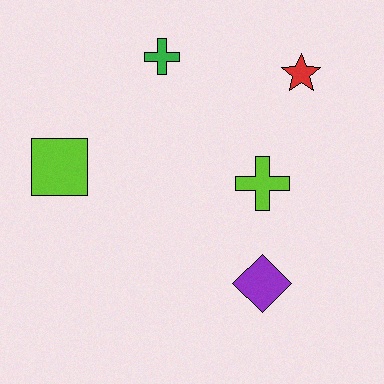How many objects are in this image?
There are 5 objects.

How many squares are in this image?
There is 1 square.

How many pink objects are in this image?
There are no pink objects.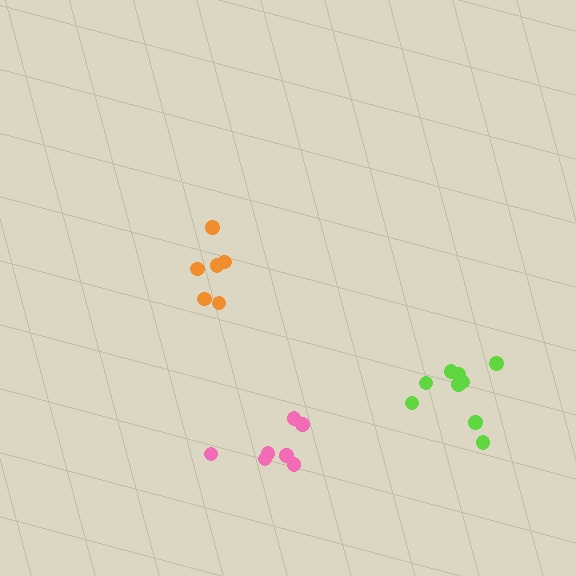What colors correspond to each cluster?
The clusters are colored: lime, orange, pink.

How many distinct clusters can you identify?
There are 3 distinct clusters.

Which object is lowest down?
The pink cluster is bottommost.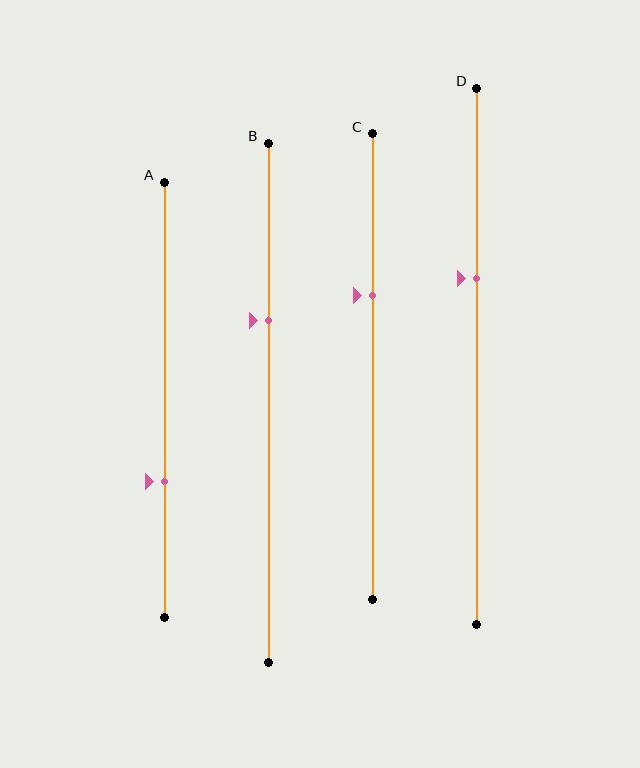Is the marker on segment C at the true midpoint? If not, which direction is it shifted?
No, the marker on segment C is shifted upward by about 15% of the segment length.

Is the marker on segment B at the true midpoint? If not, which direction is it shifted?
No, the marker on segment B is shifted upward by about 16% of the segment length.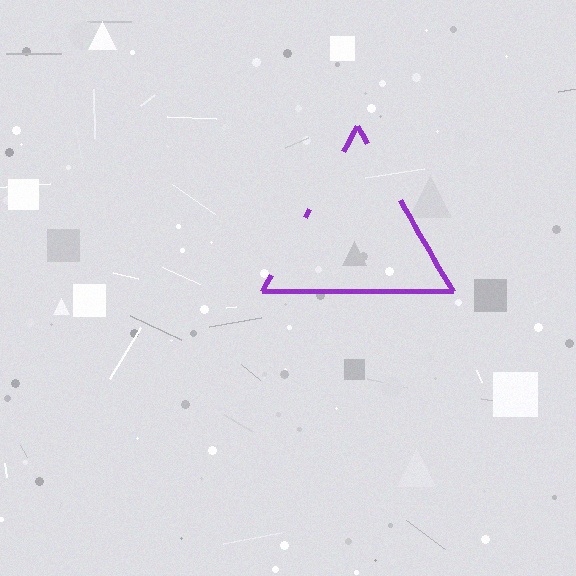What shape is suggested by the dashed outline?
The dashed outline suggests a triangle.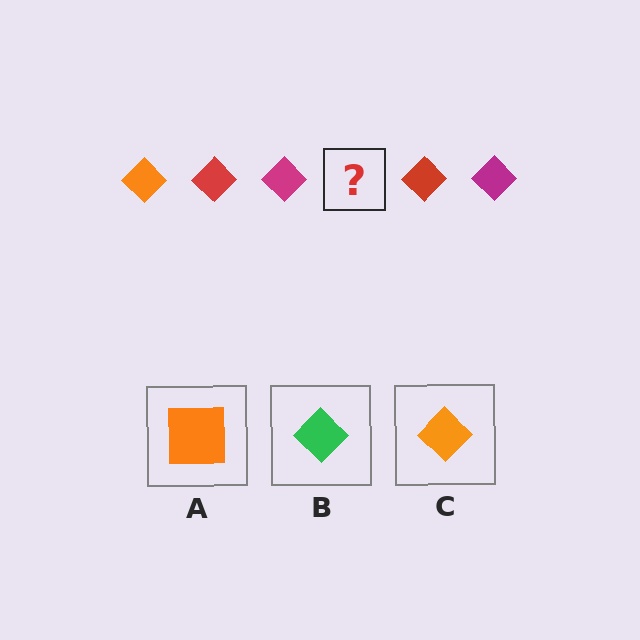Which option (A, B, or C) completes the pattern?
C.